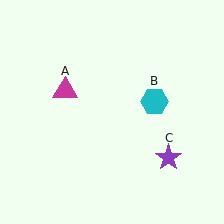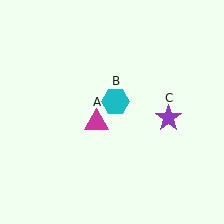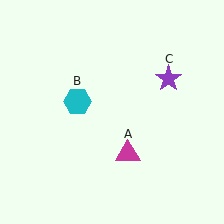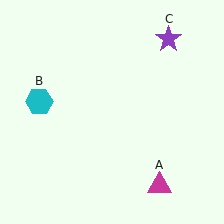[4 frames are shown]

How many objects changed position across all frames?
3 objects changed position: magenta triangle (object A), cyan hexagon (object B), purple star (object C).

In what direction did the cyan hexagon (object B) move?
The cyan hexagon (object B) moved left.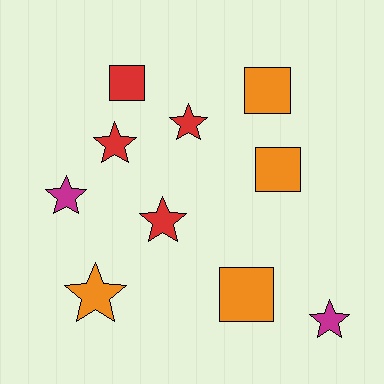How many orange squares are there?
There are 3 orange squares.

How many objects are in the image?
There are 10 objects.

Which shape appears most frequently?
Star, with 6 objects.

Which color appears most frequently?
Red, with 4 objects.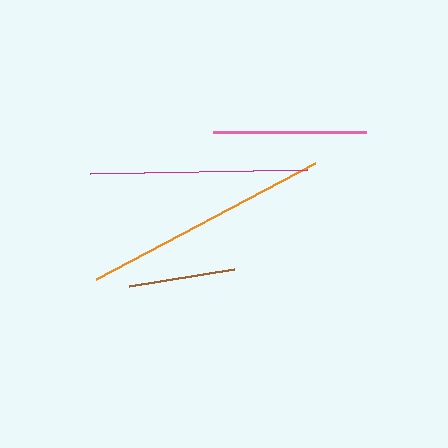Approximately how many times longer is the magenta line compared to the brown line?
The magenta line is approximately 2.0 times the length of the brown line.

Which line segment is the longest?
The orange line is the longest at approximately 248 pixels.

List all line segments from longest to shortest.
From longest to shortest: orange, magenta, pink, brown.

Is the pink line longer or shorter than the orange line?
The orange line is longer than the pink line.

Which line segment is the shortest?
The brown line is the shortest at approximately 106 pixels.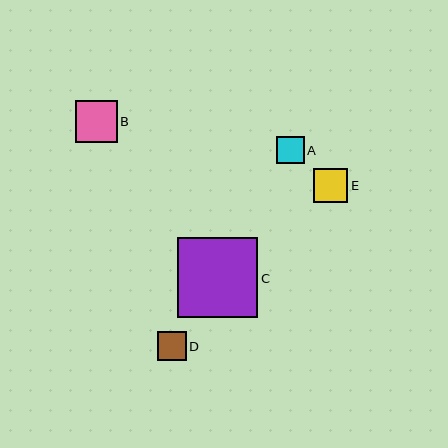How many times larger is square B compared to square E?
Square B is approximately 1.2 times the size of square E.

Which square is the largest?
Square C is the largest with a size of approximately 80 pixels.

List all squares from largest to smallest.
From largest to smallest: C, B, E, D, A.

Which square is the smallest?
Square A is the smallest with a size of approximately 28 pixels.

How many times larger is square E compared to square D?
Square E is approximately 1.2 times the size of square D.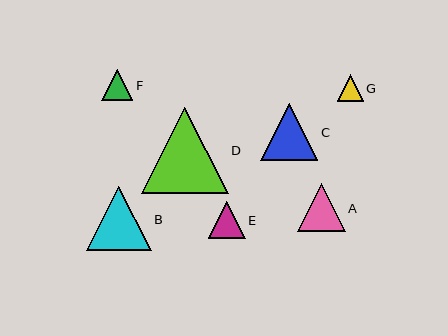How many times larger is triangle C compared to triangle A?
Triangle C is approximately 1.2 times the size of triangle A.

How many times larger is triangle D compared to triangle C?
Triangle D is approximately 1.5 times the size of triangle C.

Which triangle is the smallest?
Triangle G is the smallest with a size of approximately 26 pixels.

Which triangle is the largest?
Triangle D is the largest with a size of approximately 87 pixels.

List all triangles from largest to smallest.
From largest to smallest: D, B, C, A, E, F, G.